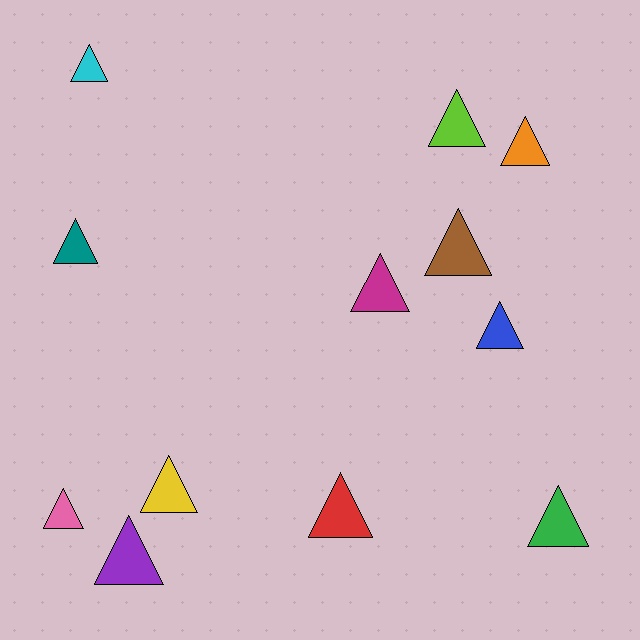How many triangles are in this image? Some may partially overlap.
There are 12 triangles.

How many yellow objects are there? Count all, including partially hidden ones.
There is 1 yellow object.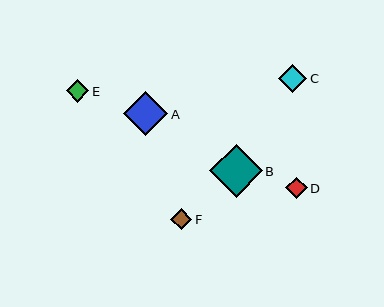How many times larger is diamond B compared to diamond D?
Diamond B is approximately 2.5 times the size of diamond D.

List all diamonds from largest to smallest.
From largest to smallest: B, A, C, E, F, D.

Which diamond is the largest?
Diamond B is the largest with a size of approximately 53 pixels.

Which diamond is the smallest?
Diamond D is the smallest with a size of approximately 21 pixels.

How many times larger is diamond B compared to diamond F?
Diamond B is approximately 2.4 times the size of diamond F.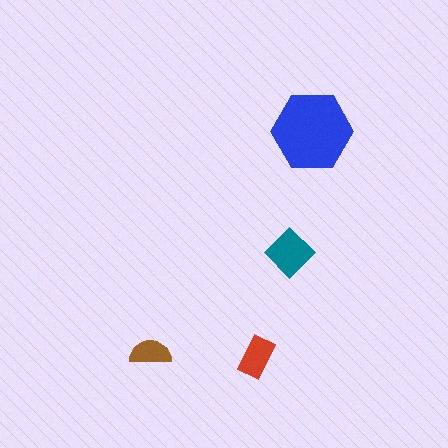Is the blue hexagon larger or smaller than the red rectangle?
Larger.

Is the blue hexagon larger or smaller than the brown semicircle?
Larger.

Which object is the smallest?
The brown semicircle.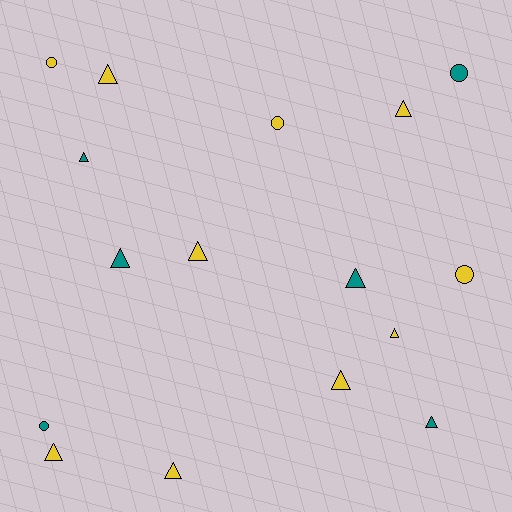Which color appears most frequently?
Yellow, with 10 objects.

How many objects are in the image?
There are 16 objects.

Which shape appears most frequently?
Triangle, with 11 objects.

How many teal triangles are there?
There are 4 teal triangles.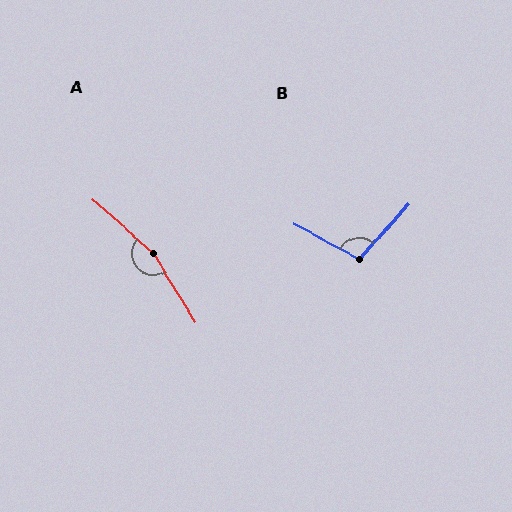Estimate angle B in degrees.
Approximately 104 degrees.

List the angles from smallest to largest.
B (104°), A (163°).